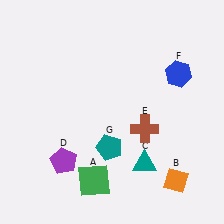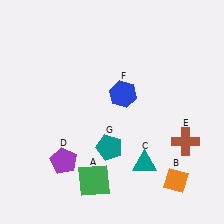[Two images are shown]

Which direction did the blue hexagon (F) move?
The blue hexagon (F) moved left.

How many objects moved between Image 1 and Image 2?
2 objects moved between the two images.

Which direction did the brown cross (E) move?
The brown cross (E) moved right.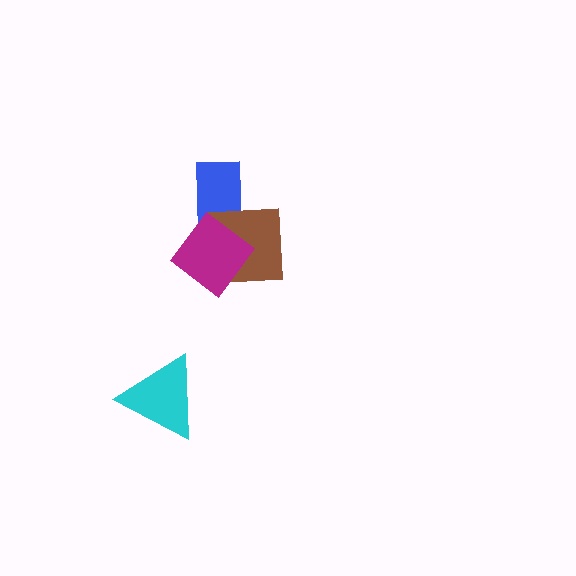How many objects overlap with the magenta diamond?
2 objects overlap with the magenta diamond.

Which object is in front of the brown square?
The magenta diamond is in front of the brown square.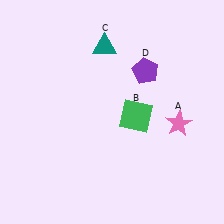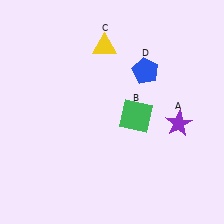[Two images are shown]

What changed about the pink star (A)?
In Image 1, A is pink. In Image 2, it changed to purple.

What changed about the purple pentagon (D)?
In Image 1, D is purple. In Image 2, it changed to blue.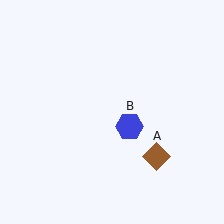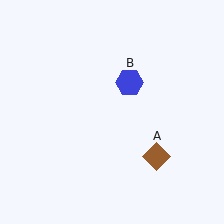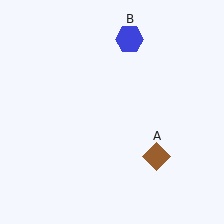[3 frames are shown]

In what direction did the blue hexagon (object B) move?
The blue hexagon (object B) moved up.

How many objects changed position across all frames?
1 object changed position: blue hexagon (object B).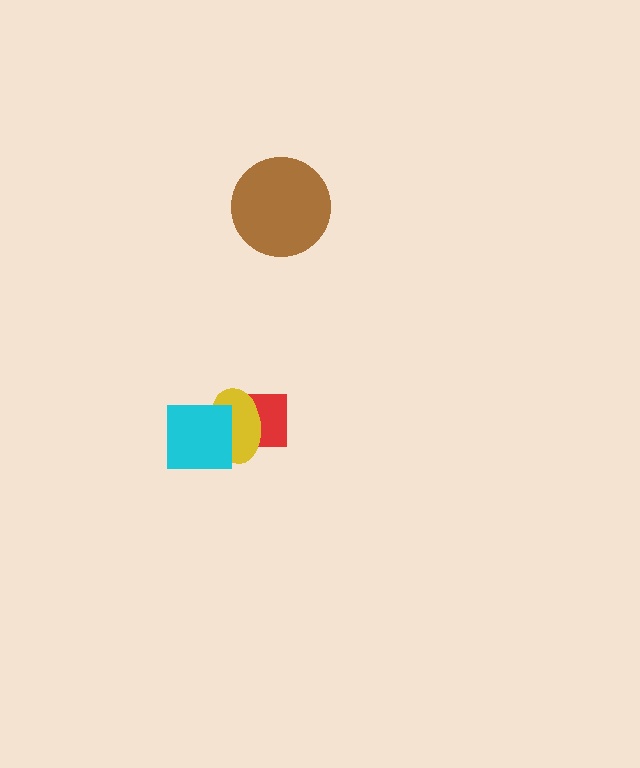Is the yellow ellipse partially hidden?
Yes, it is partially covered by another shape.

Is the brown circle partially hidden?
No, no other shape covers it.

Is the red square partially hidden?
Yes, it is partially covered by another shape.